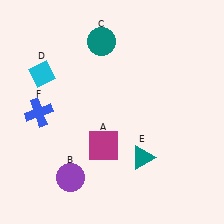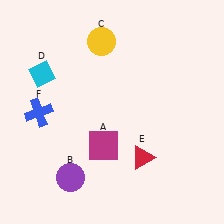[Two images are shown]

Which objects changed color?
C changed from teal to yellow. E changed from teal to red.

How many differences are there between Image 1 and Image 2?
There are 2 differences between the two images.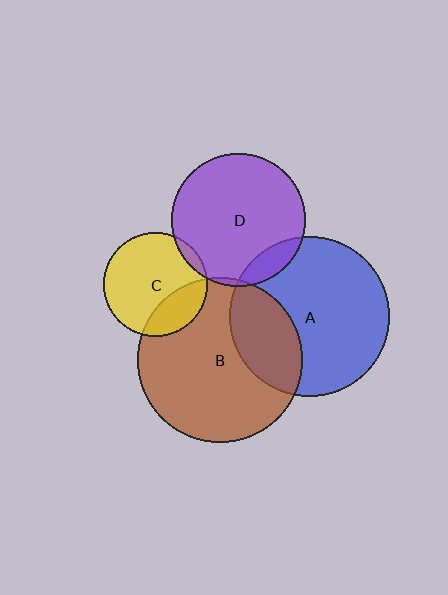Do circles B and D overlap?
Yes.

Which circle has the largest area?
Circle B (brown).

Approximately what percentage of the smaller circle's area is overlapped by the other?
Approximately 5%.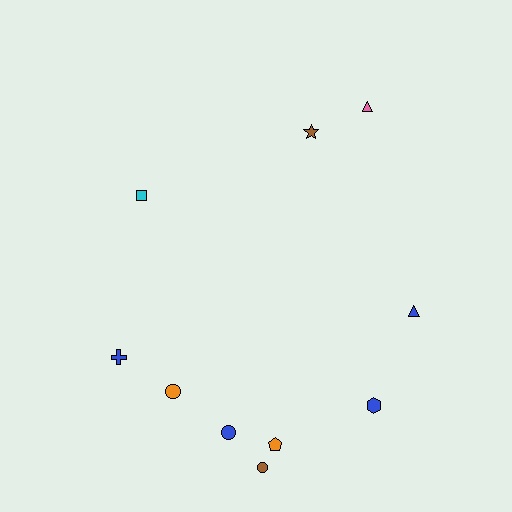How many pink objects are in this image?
There is 1 pink object.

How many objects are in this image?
There are 10 objects.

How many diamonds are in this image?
There are no diamonds.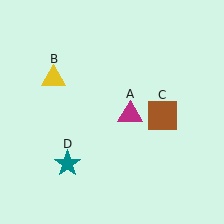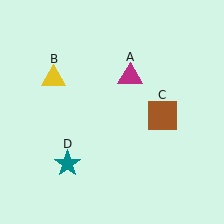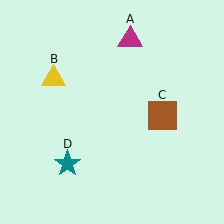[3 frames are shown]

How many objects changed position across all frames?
1 object changed position: magenta triangle (object A).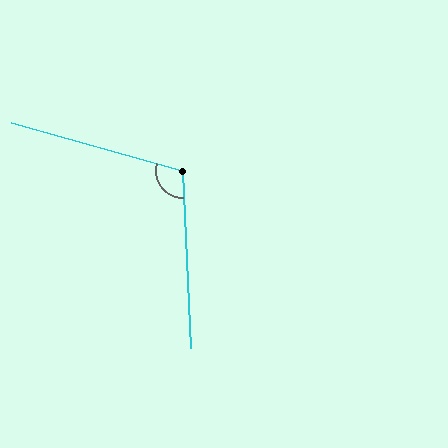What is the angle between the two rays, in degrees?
Approximately 108 degrees.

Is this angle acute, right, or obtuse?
It is obtuse.